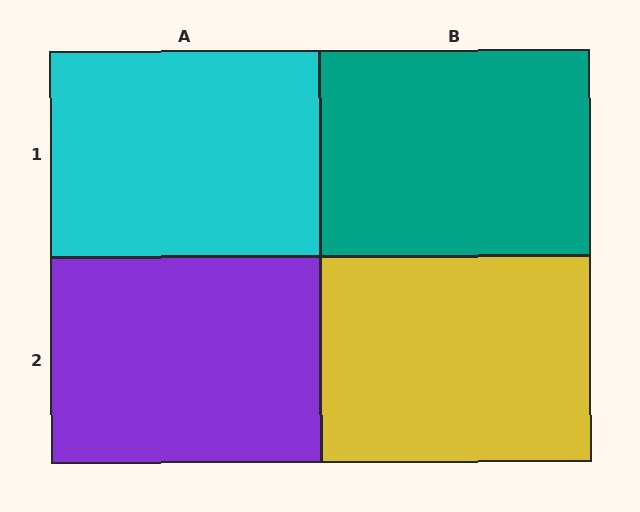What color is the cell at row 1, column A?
Cyan.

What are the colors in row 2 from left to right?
Purple, yellow.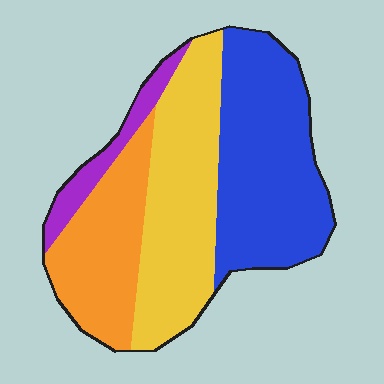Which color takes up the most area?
Blue, at roughly 35%.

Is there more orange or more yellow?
Yellow.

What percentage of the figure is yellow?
Yellow takes up about one third (1/3) of the figure.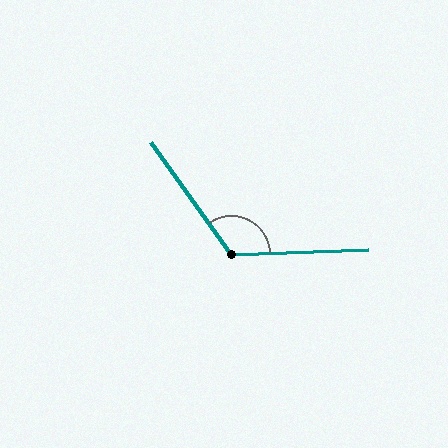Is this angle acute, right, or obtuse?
It is obtuse.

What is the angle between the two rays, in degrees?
Approximately 124 degrees.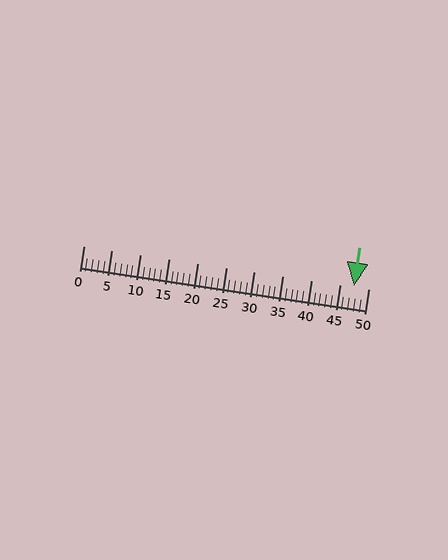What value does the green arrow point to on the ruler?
The green arrow points to approximately 47.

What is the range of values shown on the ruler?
The ruler shows values from 0 to 50.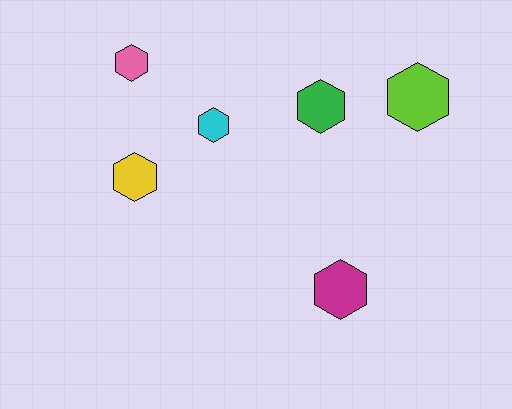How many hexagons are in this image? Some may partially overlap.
There are 6 hexagons.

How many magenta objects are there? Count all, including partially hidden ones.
There is 1 magenta object.